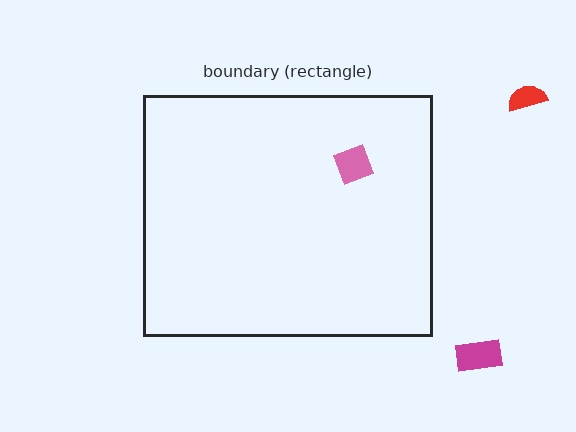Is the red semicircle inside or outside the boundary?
Outside.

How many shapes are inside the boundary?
1 inside, 2 outside.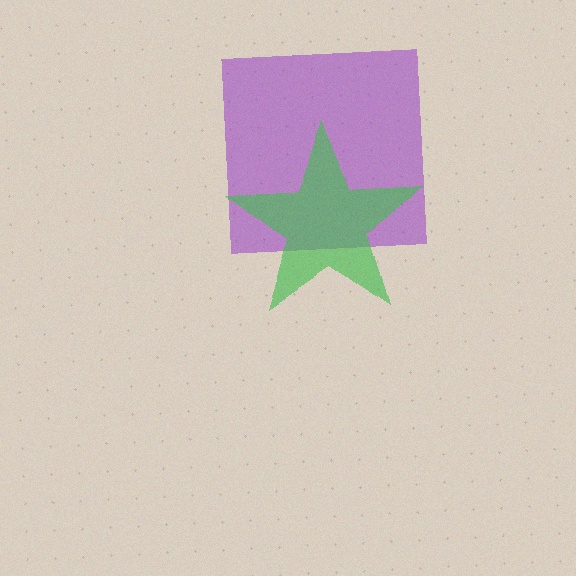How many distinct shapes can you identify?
There are 2 distinct shapes: a purple square, a green star.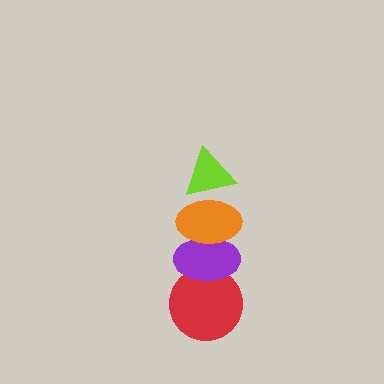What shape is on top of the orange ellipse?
The lime triangle is on top of the orange ellipse.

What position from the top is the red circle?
The red circle is 4th from the top.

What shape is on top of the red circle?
The purple ellipse is on top of the red circle.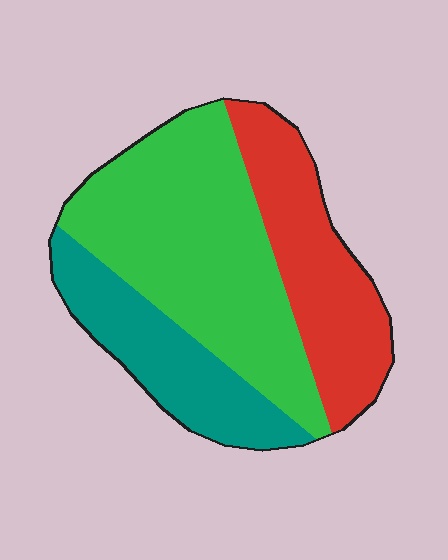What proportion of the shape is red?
Red takes up about one quarter (1/4) of the shape.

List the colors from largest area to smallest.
From largest to smallest: green, red, teal.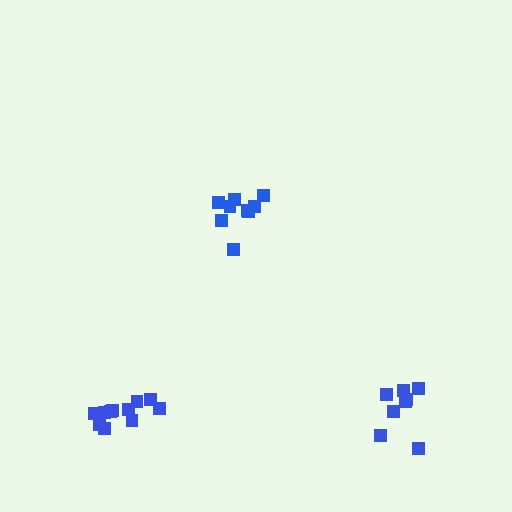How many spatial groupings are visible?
There are 3 spatial groupings.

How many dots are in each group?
Group 1: 9 dots, Group 2: 8 dots, Group 3: 11 dots (28 total).